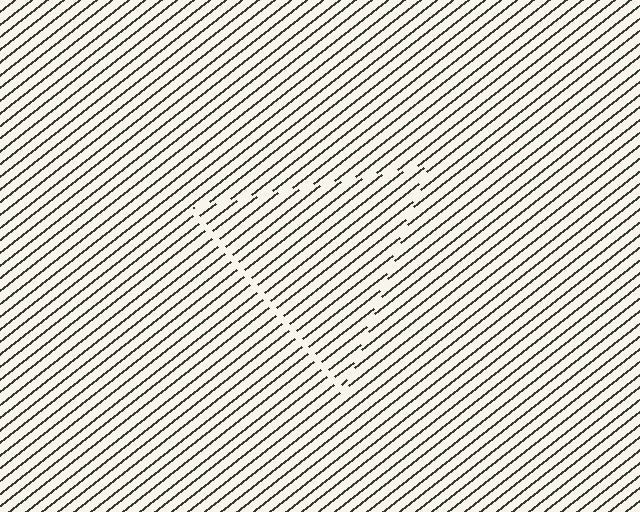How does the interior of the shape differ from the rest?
The interior of the shape contains the same grating, shifted by half a period — the contour is defined by the phase discontinuity where line-ends from the inner and outer gratings abut.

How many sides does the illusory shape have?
3 sides — the line-ends trace a triangle.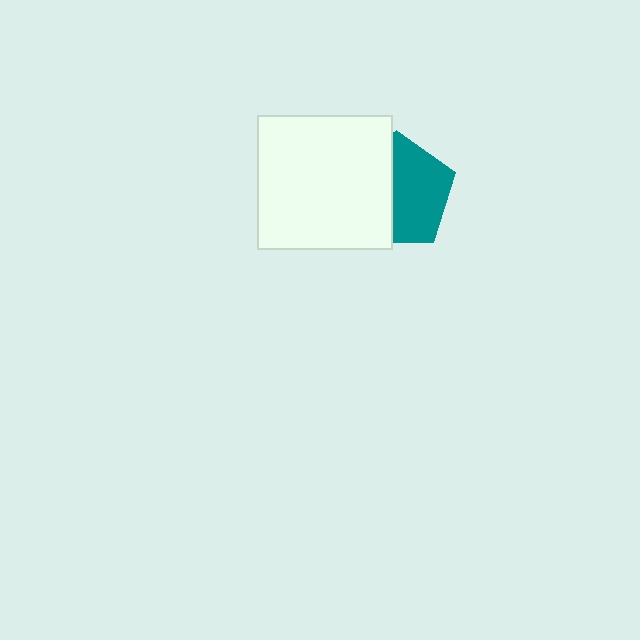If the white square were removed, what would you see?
You would see the complete teal pentagon.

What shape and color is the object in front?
The object in front is a white square.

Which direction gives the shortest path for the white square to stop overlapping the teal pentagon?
Moving left gives the shortest separation.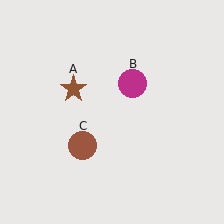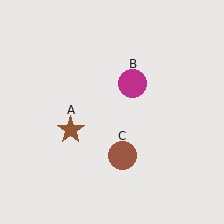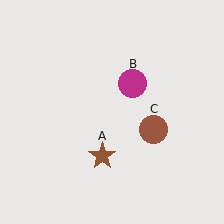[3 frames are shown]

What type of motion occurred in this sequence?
The brown star (object A), brown circle (object C) rotated counterclockwise around the center of the scene.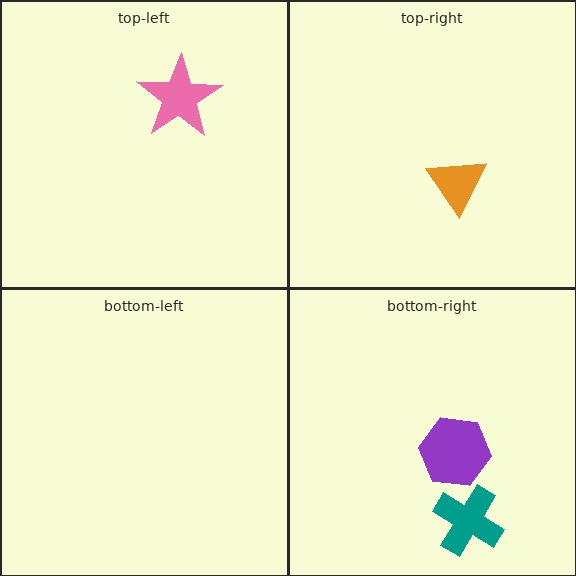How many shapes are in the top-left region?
1.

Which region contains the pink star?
The top-left region.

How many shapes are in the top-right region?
1.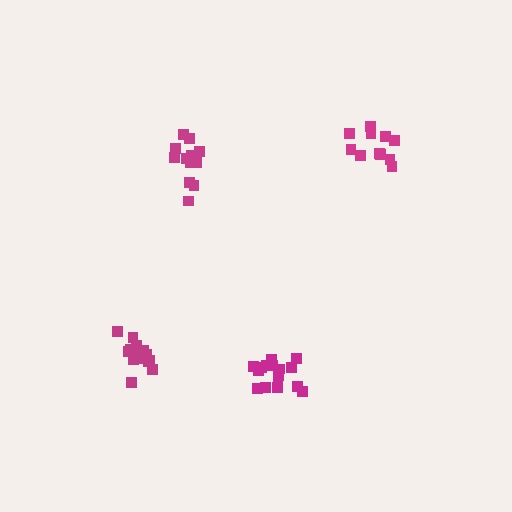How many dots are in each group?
Group 1: 16 dots, Group 2: 12 dots, Group 3: 11 dots, Group 4: 15 dots (54 total).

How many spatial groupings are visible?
There are 4 spatial groupings.